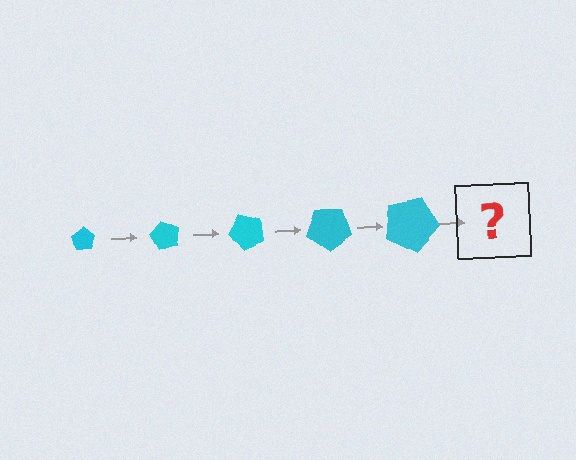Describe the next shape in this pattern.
It should be a pentagon, larger than the previous one and rotated 300 degrees from the start.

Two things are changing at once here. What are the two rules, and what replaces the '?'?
The two rules are that the pentagon grows larger each step and it rotates 60 degrees each step. The '?' should be a pentagon, larger than the previous one and rotated 300 degrees from the start.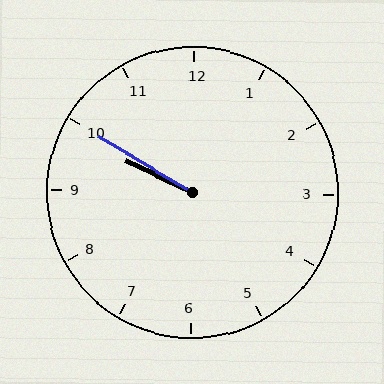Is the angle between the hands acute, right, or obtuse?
It is acute.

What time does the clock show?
9:50.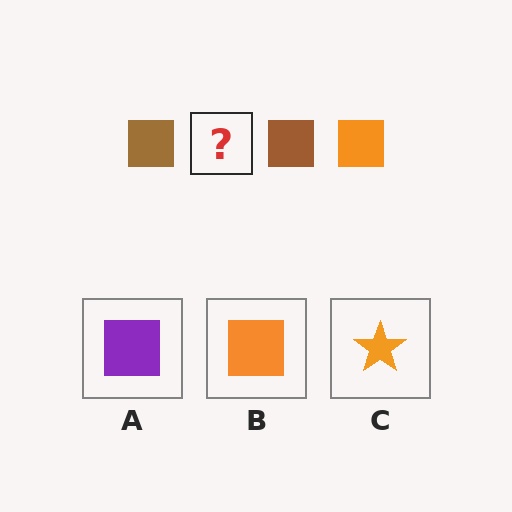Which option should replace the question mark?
Option B.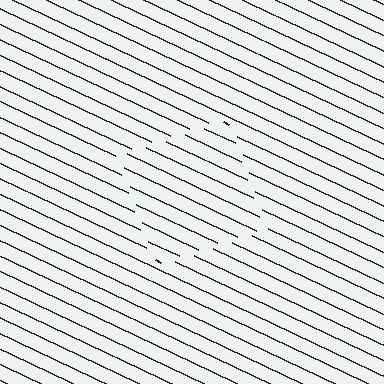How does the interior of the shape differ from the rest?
The interior of the shape contains the same grating, shifted by half a period — the contour is defined by the phase discontinuity where line-ends from the inner and outer gratings abut.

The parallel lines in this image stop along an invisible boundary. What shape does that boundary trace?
An illusory square. The interior of the shape contains the same grating, shifted by half a period — the contour is defined by the phase discontinuity where line-ends from the inner and outer gratings abut.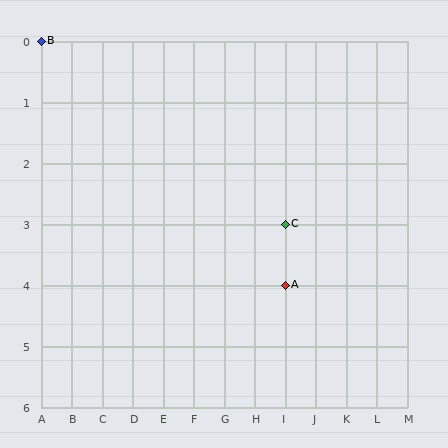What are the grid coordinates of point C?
Point C is at grid coordinates (I, 3).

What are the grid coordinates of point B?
Point B is at grid coordinates (A, 0).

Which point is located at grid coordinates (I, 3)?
Point C is at (I, 3).